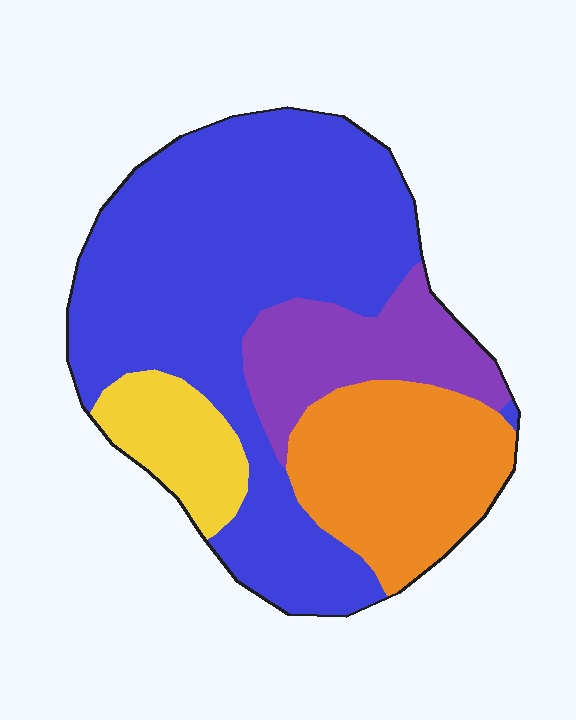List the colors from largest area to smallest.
From largest to smallest: blue, orange, purple, yellow.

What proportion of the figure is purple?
Purple takes up about one sixth (1/6) of the figure.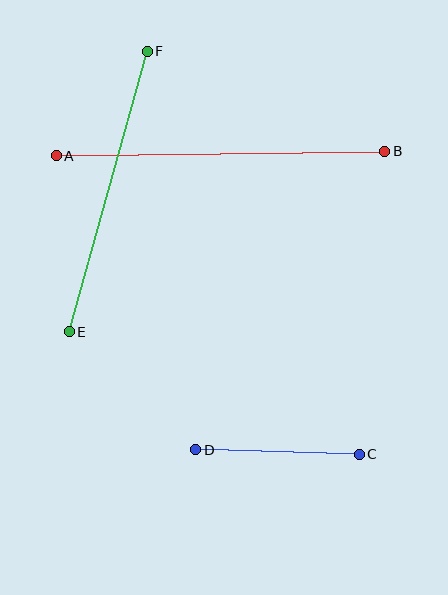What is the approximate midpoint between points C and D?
The midpoint is at approximately (277, 452) pixels.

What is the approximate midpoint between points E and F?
The midpoint is at approximately (108, 192) pixels.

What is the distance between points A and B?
The distance is approximately 328 pixels.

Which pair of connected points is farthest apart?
Points A and B are farthest apart.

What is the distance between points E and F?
The distance is approximately 291 pixels.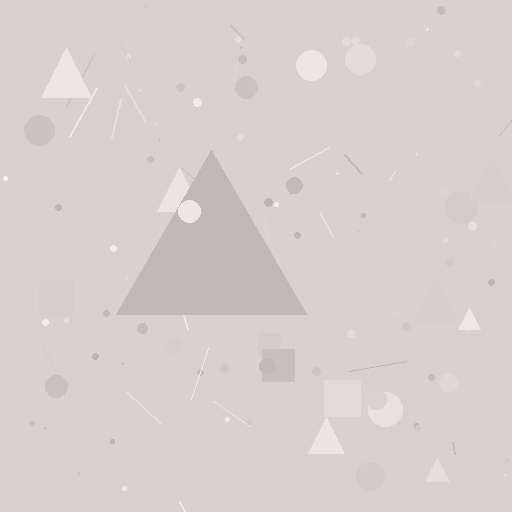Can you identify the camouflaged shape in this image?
The camouflaged shape is a triangle.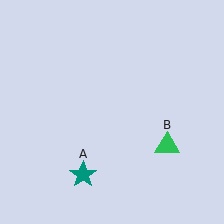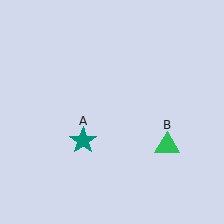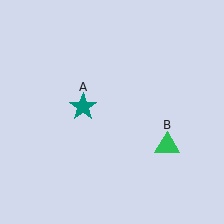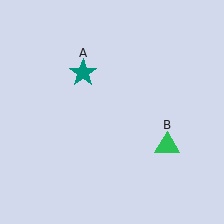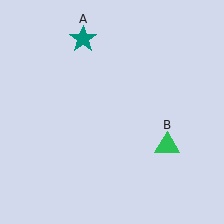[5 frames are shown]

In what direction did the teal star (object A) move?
The teal star (object A) moved up.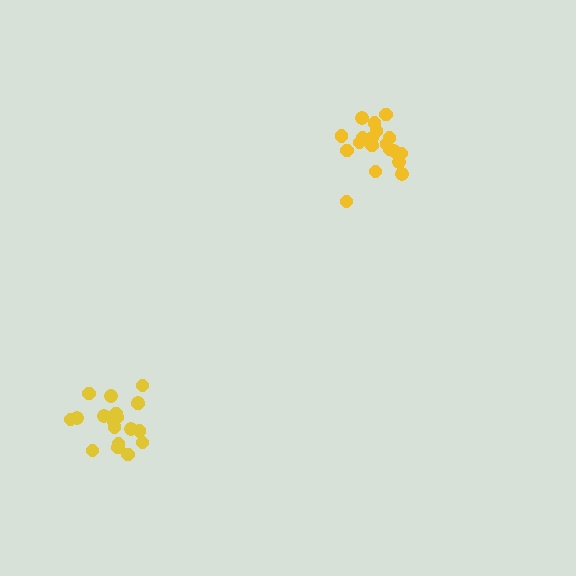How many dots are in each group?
Group 1: 19 dots, Group 2: 19 dots (38 total).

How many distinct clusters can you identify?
There are 2 distinct clusters.